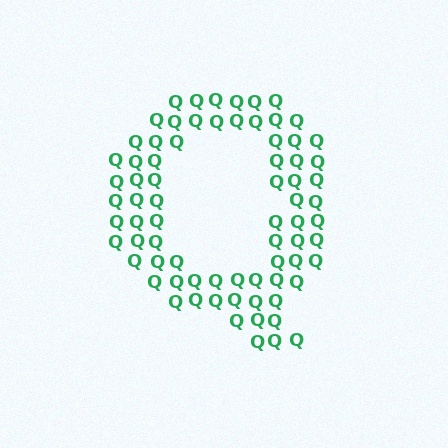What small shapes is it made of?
It is made of small letter Q's.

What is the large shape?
The large shape is the letter Q.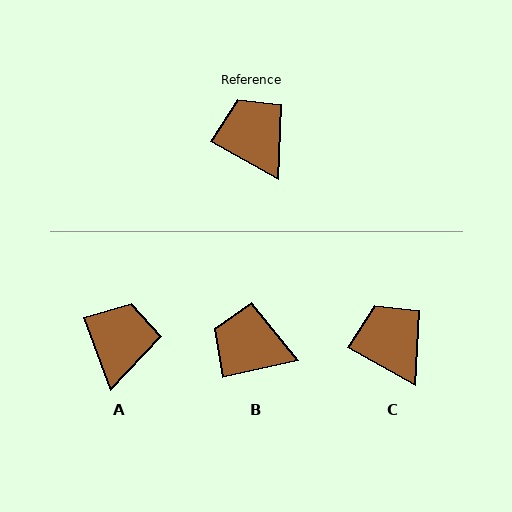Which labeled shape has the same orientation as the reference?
C.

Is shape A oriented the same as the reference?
No, it is off by about 41 degrees.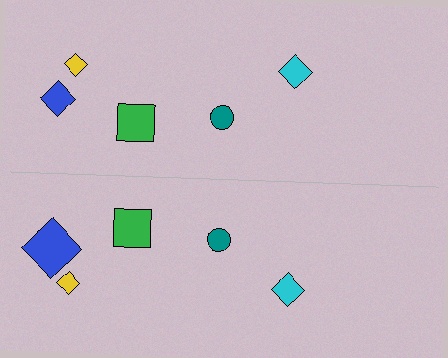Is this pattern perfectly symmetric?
No, the pattern is not perfectly symmetric. The blue diamond on the bottom side has a different size than its mirror counterpart.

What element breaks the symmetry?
The blue diamond on the bottom side has a different size than its mirror counterpart.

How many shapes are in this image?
There are 10 shapes in this image.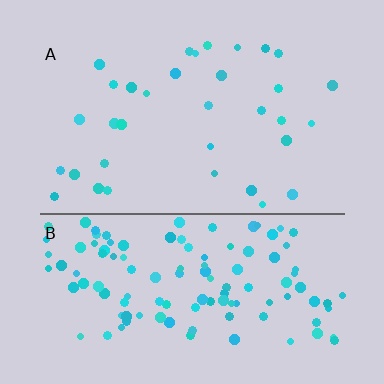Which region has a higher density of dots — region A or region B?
B (the bottom).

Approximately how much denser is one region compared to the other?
Approximately 3.6× — region B over region A.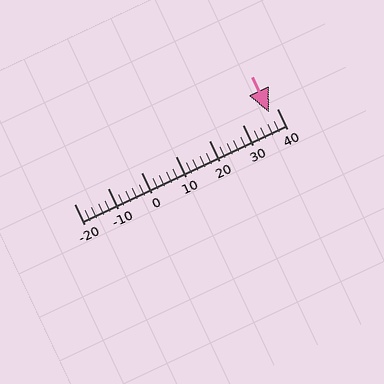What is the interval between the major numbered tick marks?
The major tick marks are spaced 10 units apart.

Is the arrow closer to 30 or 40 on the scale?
The arrow is closer to 40.